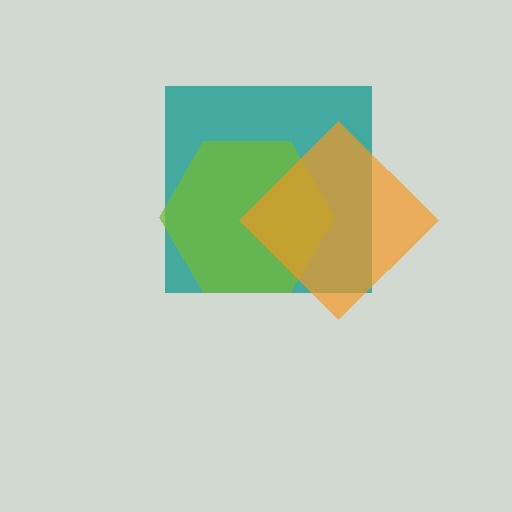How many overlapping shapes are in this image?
There are 3 overlapping shapes in the image.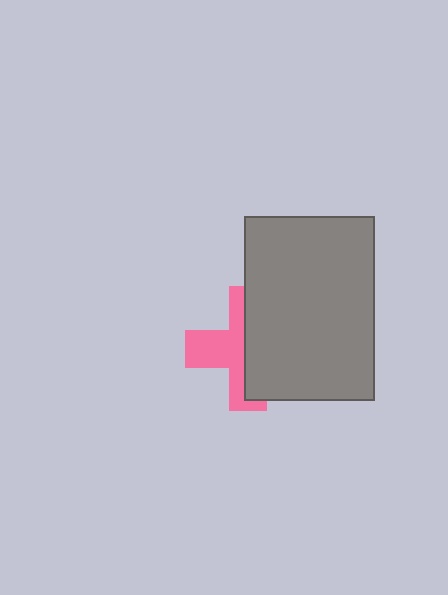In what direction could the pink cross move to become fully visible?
The pink cross could move left. That would shift it out from behind the gray rectangle entirely.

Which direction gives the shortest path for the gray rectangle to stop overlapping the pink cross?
Moving right gives the shortest separation.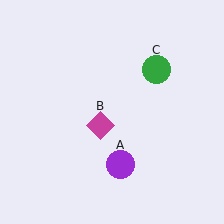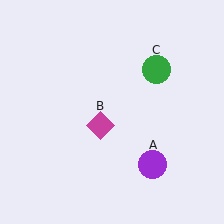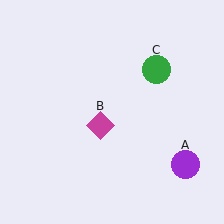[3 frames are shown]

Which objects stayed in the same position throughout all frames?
Magenta diamond (object B) and green circle (object C) remained stationary.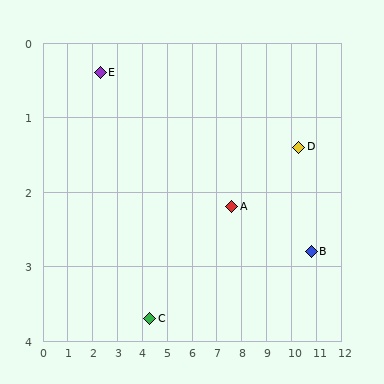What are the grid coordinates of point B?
Point B is at approximately (10.8, 2.8).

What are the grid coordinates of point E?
Point E is at approximately (2.3, 0.4).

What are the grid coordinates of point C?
Point C is at approximately (4.3, 3.7).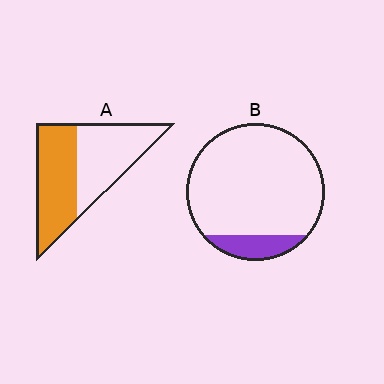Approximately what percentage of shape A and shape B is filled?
A is approximately 50% and B is approximately 15%.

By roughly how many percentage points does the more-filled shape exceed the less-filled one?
By roughly 35 percentage points (A over B).